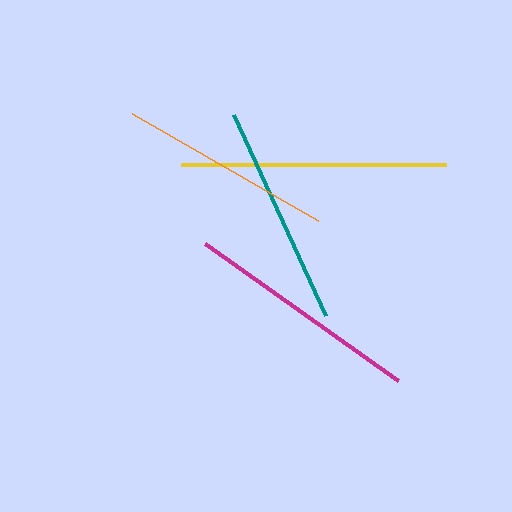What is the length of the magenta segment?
The magenta segment is approximately 237 pixels long.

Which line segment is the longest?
The yellow line is the longest at approximately 265 pixels.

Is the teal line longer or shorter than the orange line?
The teal line is longer than the orange line.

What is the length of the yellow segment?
The yellow segment is approximately 265 pixels long.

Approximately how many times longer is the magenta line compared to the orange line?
The magenta line is approximately 1.1 times the length of the orange line.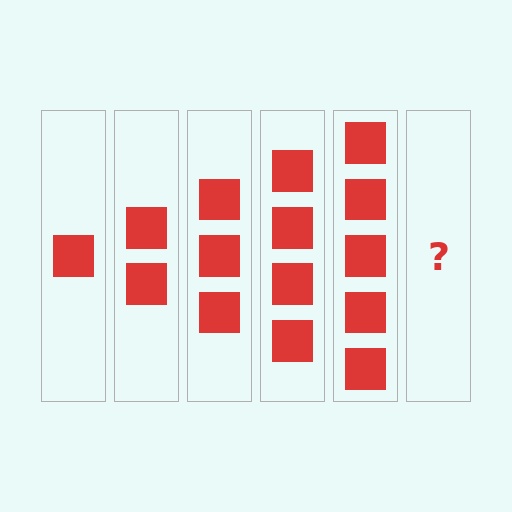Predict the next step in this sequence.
The next step is 6 squares.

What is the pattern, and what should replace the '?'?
The pattern is that each step adds one more square. The '?' should be 6 squares.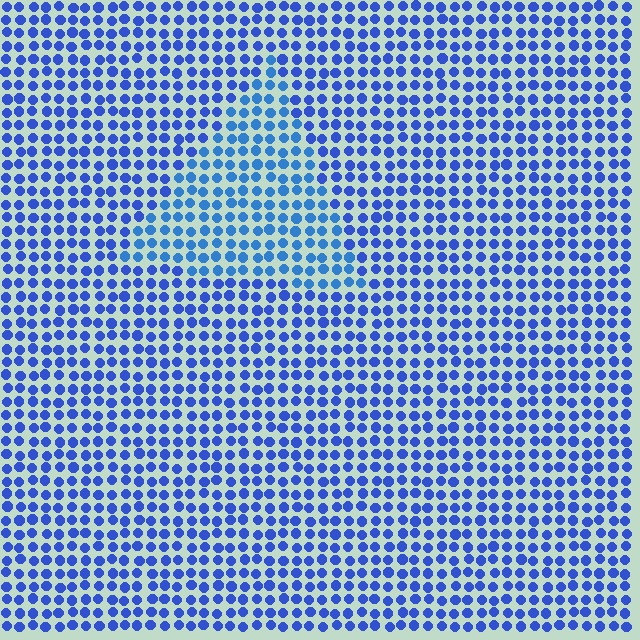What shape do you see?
I see a triangle.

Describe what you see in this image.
The image is filled with small blue elements in a uniform arrangement. A triangle-shaped region is visible where the elements are tinted to a slightly different hue, forming a subtle color boundary.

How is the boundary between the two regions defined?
The boundary is defined purely by a slight shift in hue (about 18 degrees). Spacing, size, and orientation are identical on both sides.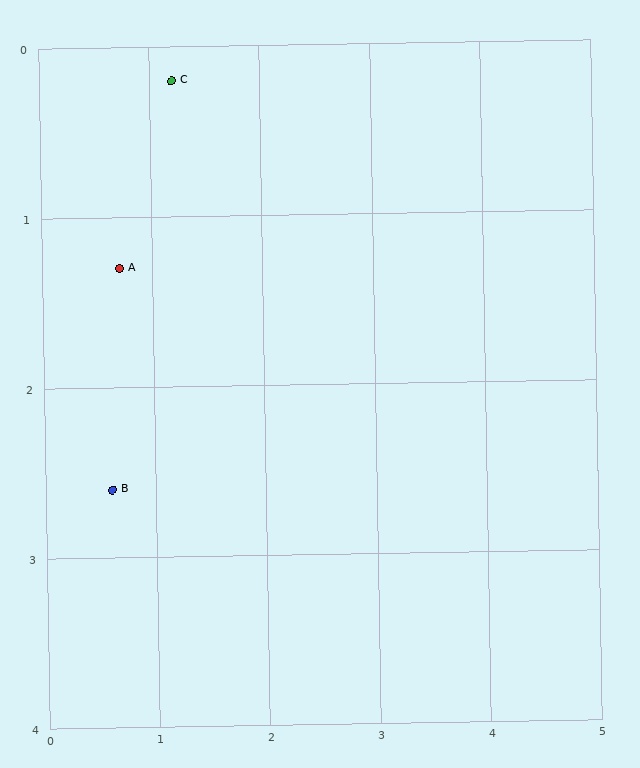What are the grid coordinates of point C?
Point C is at approximately (1.2, 0.2).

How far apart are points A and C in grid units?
Points A and C are about 1.2 grid units apart.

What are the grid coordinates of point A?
Point A is at approximately (0.7, 1.3).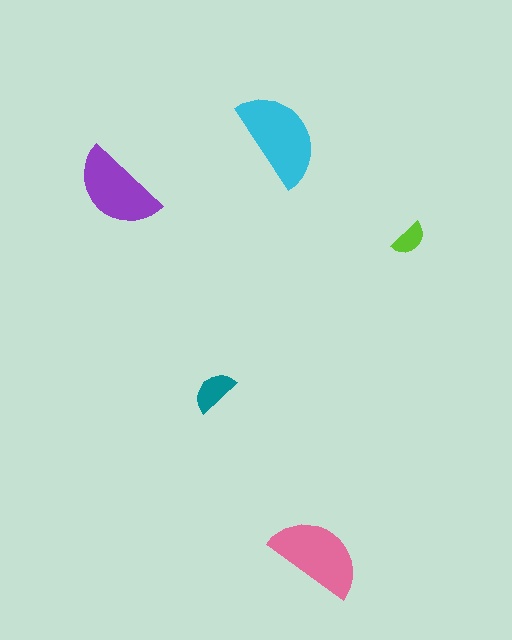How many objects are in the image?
There are 5 objects in the image.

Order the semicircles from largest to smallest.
the cyan one, the pink one, the purple one, the teal one, the lime one.